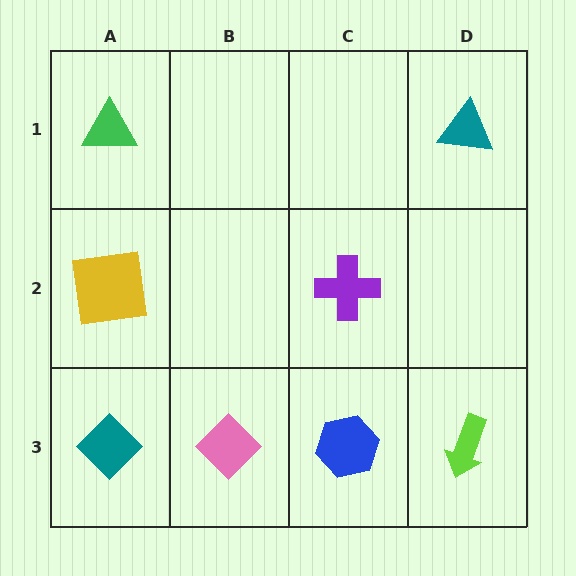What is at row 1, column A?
A green triangle.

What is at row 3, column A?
A teal diamond.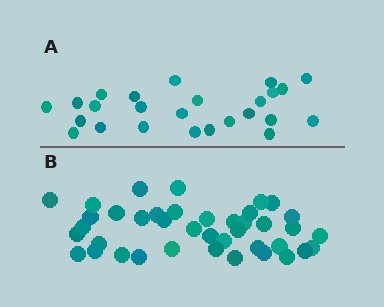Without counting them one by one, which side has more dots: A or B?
Region B (the bottom region) has more dots.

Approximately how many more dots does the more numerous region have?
Region B has approximately 15 more dots than region A.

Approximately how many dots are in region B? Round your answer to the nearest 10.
About 40 dots.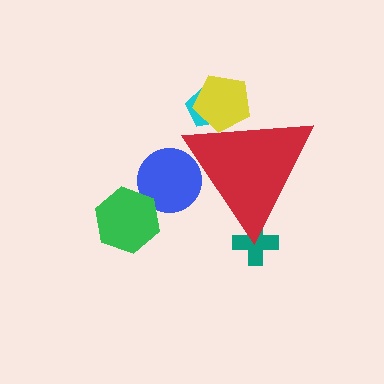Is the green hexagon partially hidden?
No, the green hexagon is fully visible.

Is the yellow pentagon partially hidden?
Yes, the yellow pentagon is partially hidden behind the red triangle.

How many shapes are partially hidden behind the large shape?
4 shapes are partially hidden.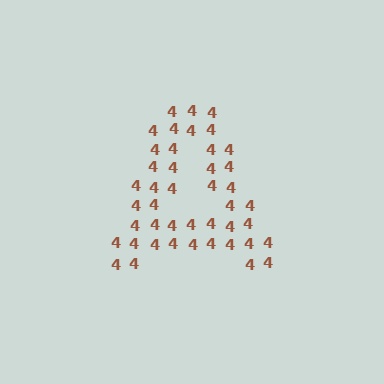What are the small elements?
The small elements are digit 4's.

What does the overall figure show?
The overall figure shows the letter A.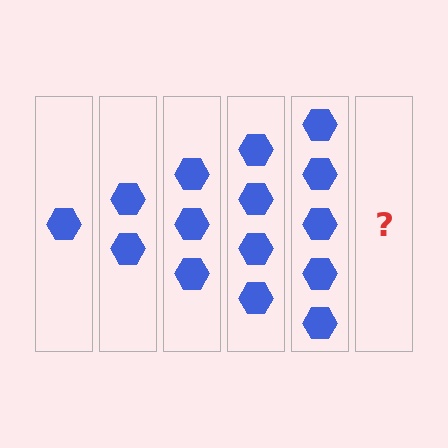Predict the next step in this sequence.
The next step is 6 hexagons.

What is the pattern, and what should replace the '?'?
The pattern is that each step adds one more hexagon. The '?' should be 6 hexagons.